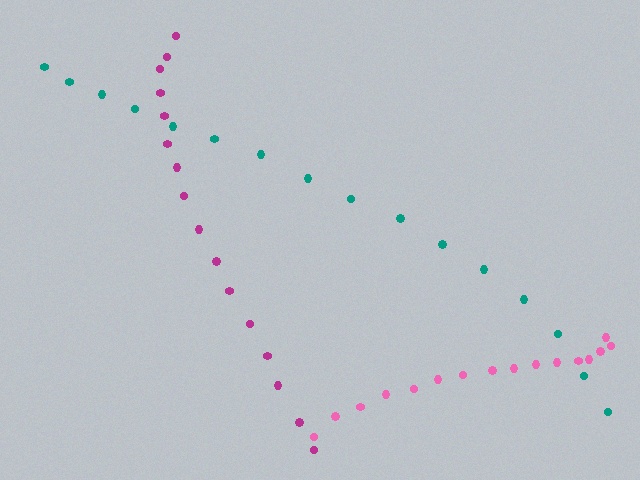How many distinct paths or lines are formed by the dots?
There are 3 distinct paths.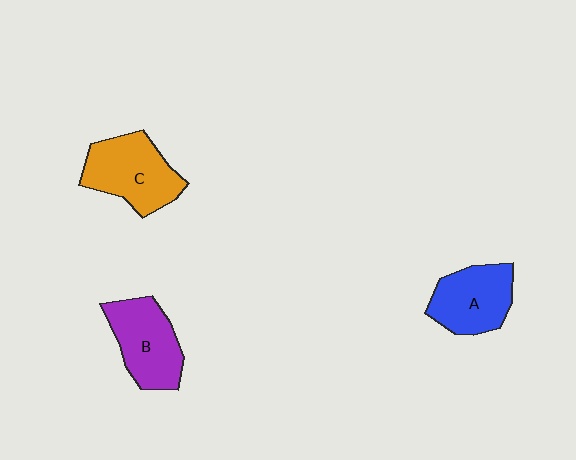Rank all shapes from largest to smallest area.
From largest to smallest: C (orange), B (purple), A (blue).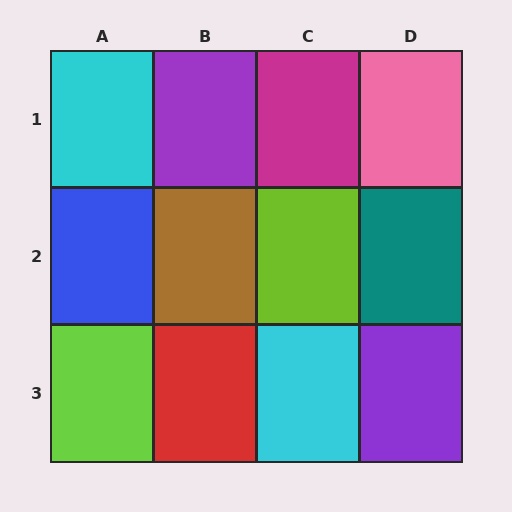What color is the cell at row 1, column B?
Purple.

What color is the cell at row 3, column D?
Purple.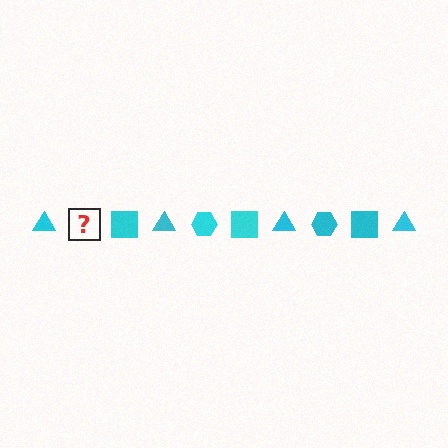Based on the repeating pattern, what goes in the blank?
The blank should be a cyan hexagon.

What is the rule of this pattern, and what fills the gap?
The rule is that the pattern cycles through triangle, hexagon, square shapes in cyan. The gap should be filled with a cyan hexagon.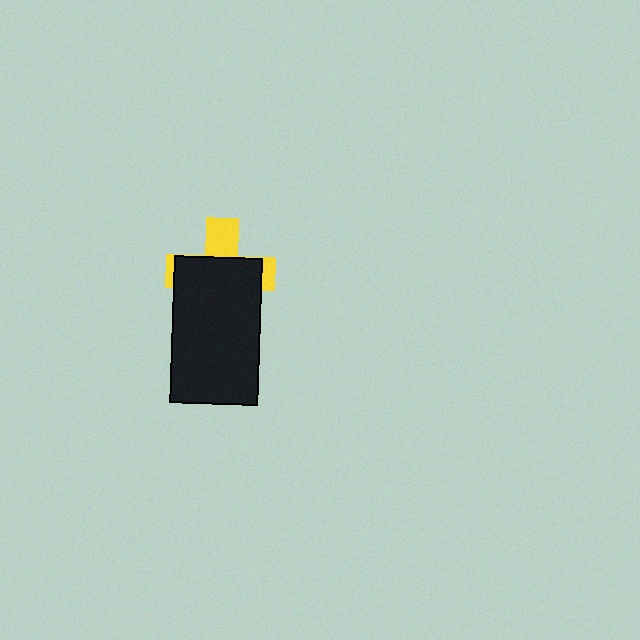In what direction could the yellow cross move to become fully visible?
The yellow cross could move up. That would shift it out from behind the black rectangle entirely.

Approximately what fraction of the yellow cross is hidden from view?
Roughly 69% of the yellow cross is hidden behind the black rectangle.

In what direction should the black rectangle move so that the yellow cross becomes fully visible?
The black rectangle should move down. That is the shortest direction to clear the overlap and leave the yellow cross fully visible.